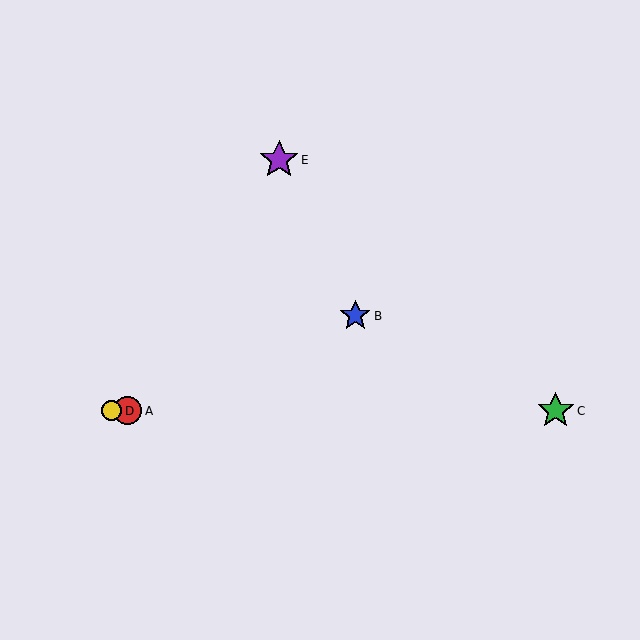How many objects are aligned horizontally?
3 objects (A, C, D) are aligned horizontally.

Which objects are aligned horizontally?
Objects A, C, D are aligned horizontally.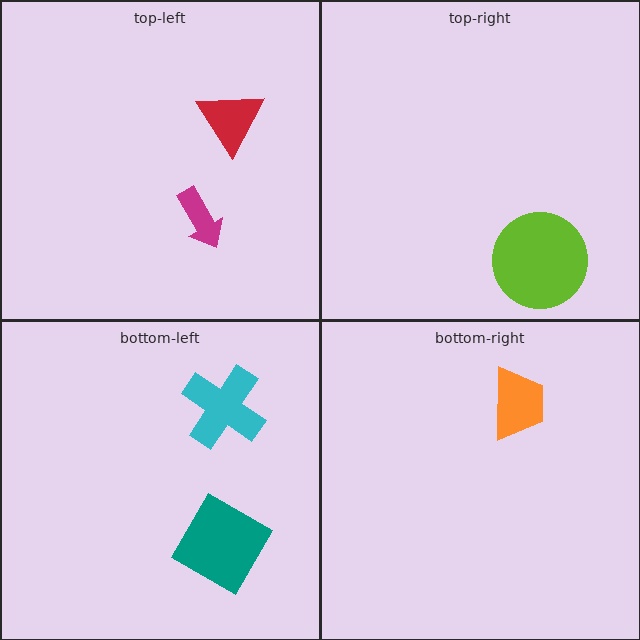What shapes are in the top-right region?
The lime circle.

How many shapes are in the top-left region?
2.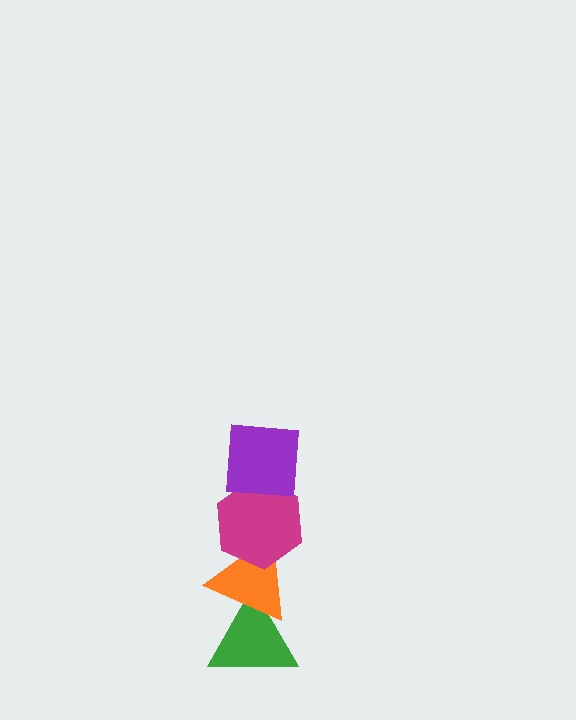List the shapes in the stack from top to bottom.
From top to bottom: the purple square, the magenta hexagon, the orange triangle, the green triangle.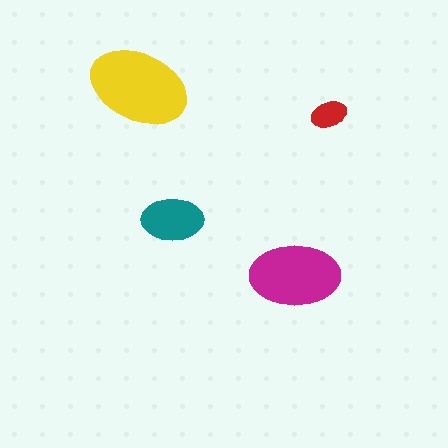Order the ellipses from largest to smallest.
the yellow one, the magenta one, the teal one, the red one.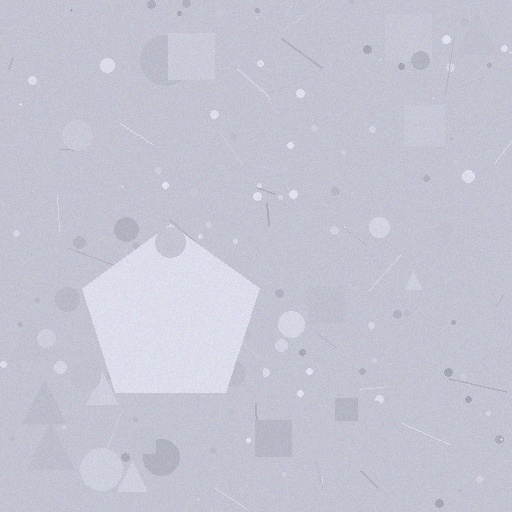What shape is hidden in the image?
A pentagon is hidden in the image.